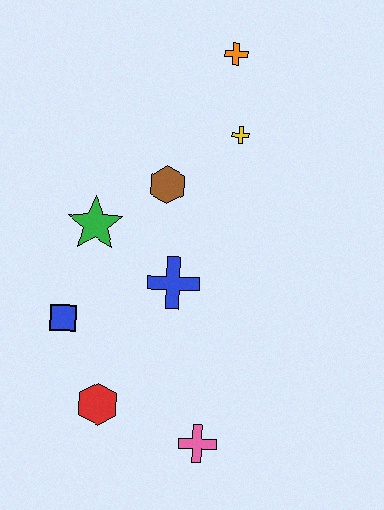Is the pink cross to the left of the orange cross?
Yes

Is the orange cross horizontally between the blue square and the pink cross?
No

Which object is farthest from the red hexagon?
The orange cross is farthest from the red hexagon.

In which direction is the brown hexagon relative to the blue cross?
The brown hexagon is above the blue cross.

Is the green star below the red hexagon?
No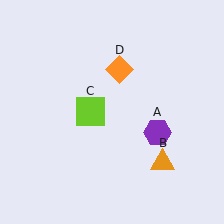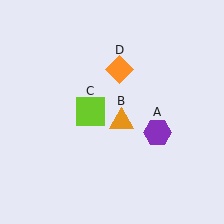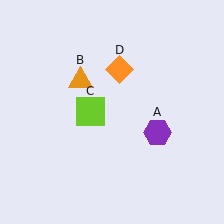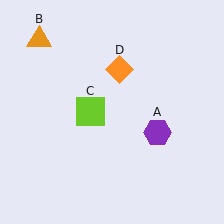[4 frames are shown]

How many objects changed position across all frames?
1 object changed position: orange triangle (object B).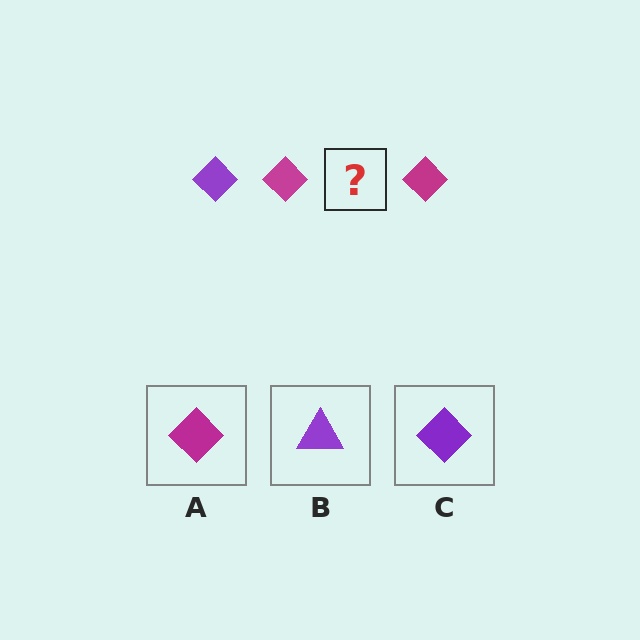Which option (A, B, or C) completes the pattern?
C.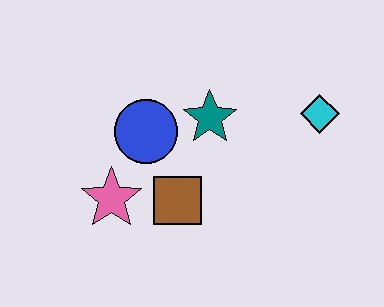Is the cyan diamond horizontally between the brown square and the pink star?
No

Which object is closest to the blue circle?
The teal star is closest to the blue circle.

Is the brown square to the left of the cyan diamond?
Yes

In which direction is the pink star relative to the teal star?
The pink star is to the left of the teal star.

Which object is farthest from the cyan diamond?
The pink star is farthest from the cyan diamond.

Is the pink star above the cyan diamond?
No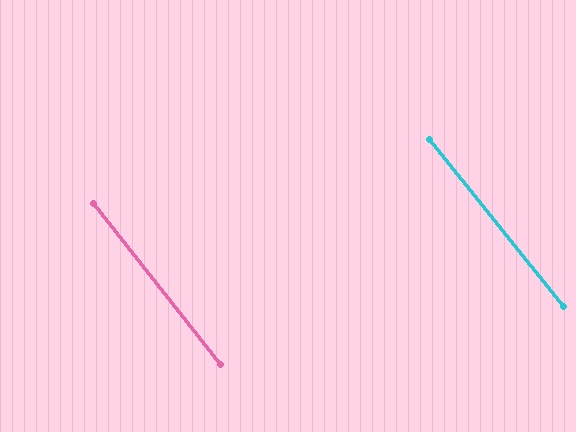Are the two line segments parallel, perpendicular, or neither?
Parallel — their directions differ by only 0.5°.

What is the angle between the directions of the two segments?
Approximately 1 degree.